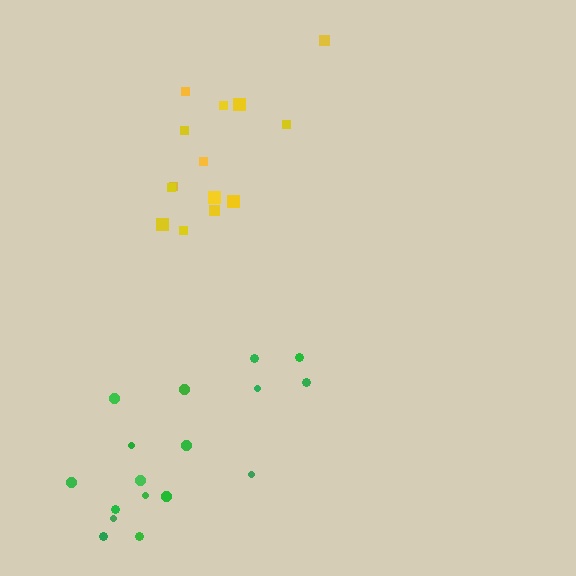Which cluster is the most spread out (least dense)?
Yellow.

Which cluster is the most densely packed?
Green.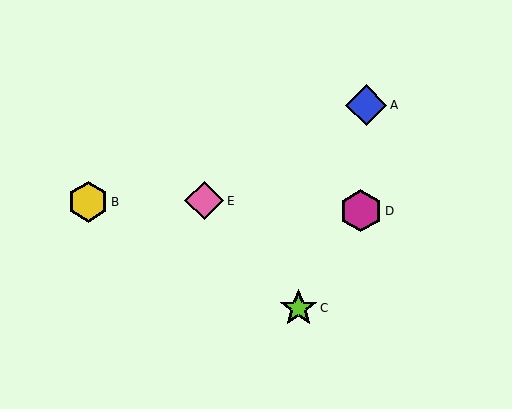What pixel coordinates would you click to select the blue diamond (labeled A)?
Click at (366, 105) to select the blue diamond A.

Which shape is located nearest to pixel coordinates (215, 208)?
The pink diamond (labeled E) at (204, 201) is nearest to that location.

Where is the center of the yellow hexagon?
The center of the yellow hexagon is at (88, 202).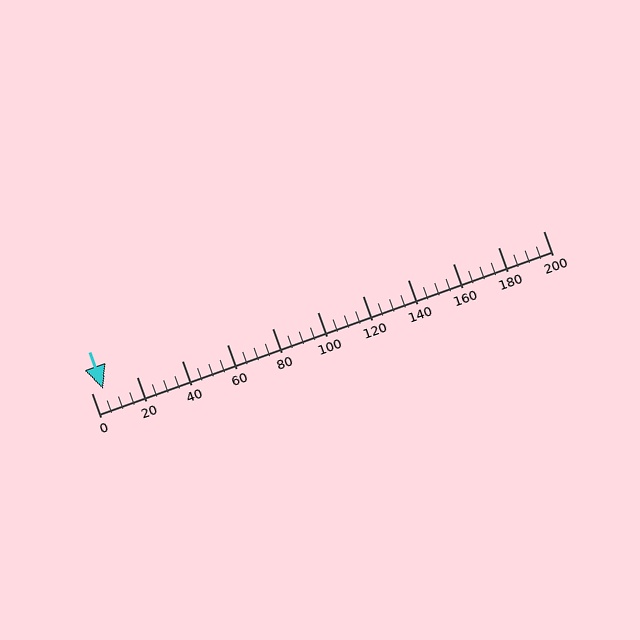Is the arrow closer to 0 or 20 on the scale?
The arrow is closer to 0.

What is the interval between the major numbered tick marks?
The major tick marks are spaced 20 units apart.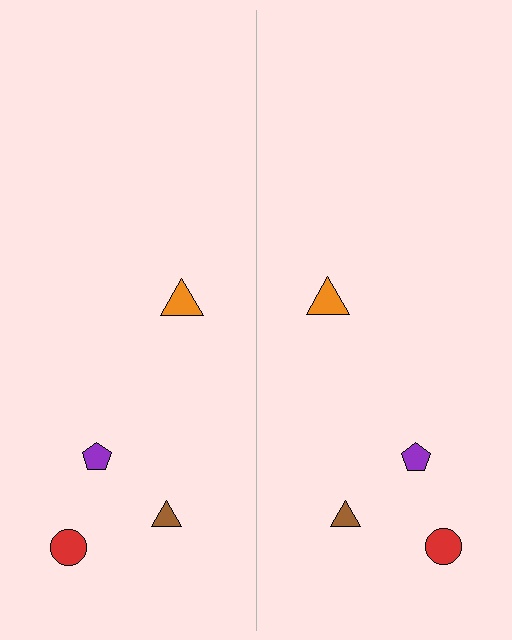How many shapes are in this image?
There are 8 shapes in this image.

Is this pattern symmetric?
Yes, this pattern has bilateral (reflection) symmetry.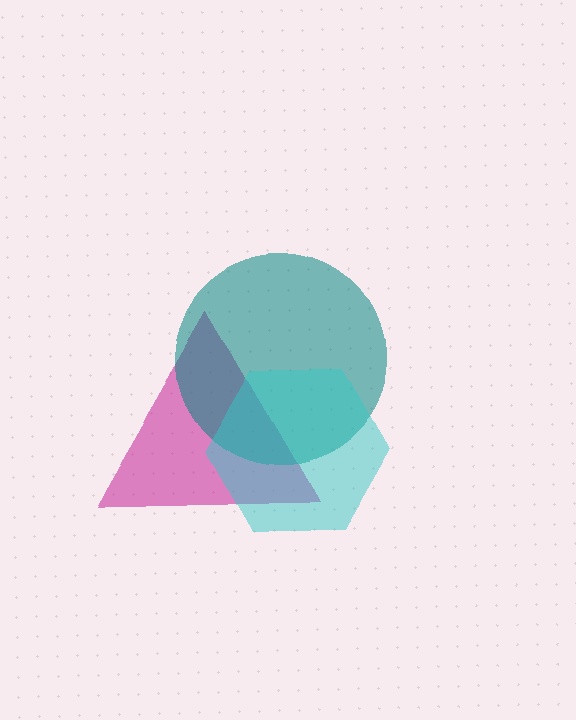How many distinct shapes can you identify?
There are 3 distinct shapes: a magenta triangle, a teal circle, a cyan hexagon.